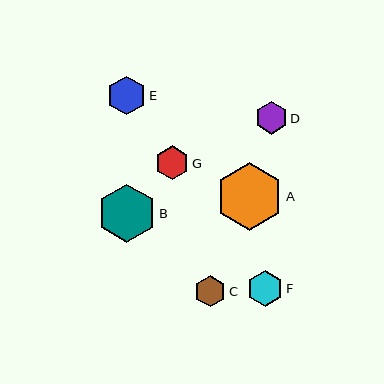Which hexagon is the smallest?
Hexagon C is the smallest with a size of approximately 31 pixels.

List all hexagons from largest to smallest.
From largest to smallest: A, B, E, F, G, D, C.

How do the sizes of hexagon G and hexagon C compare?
Hexagon G and hexagon C are approximately the same size.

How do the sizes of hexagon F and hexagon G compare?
Hexagon F and hexagon G are approximately the same size.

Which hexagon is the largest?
Hexagon A is the largest with a size of approximately 67 pixels.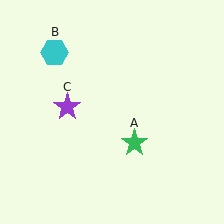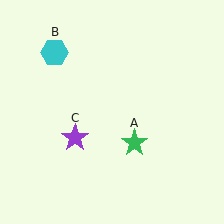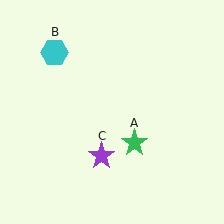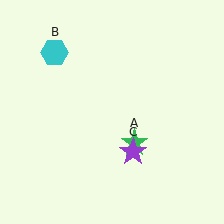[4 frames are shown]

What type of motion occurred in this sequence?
The purple star (object C) rotated counterclockwise around the center of the scene.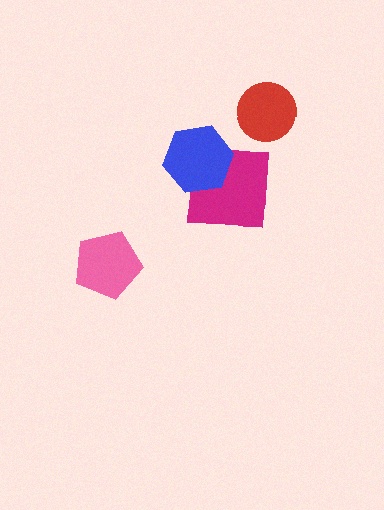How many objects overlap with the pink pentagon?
0 objects overlap with the pink pentagon.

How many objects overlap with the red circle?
0 objects overlap with the red circle.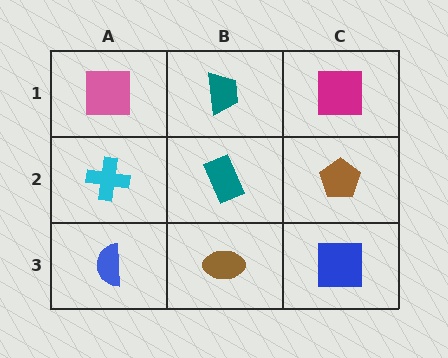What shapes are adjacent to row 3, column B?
A teal rectangle (row 2, column B), a blue semicircle (row 3, column A), a blue square (row 3, column C).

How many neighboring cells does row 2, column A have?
3.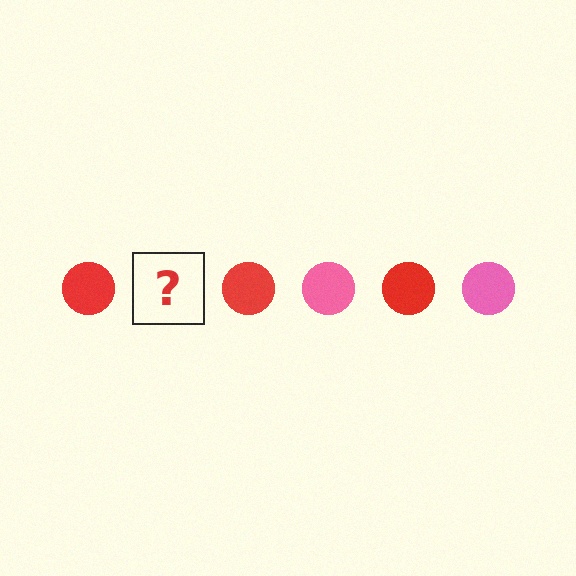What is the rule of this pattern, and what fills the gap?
The rule is that the pattern cycles through red, pink circles. The gap should be filled with a pink circle.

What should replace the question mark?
The question mark should be replaced with a pink circle.